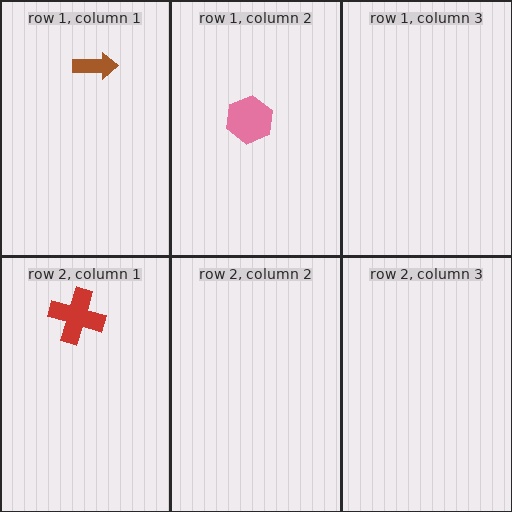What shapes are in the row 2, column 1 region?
The red cross.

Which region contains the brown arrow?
The row 1, column 1 region.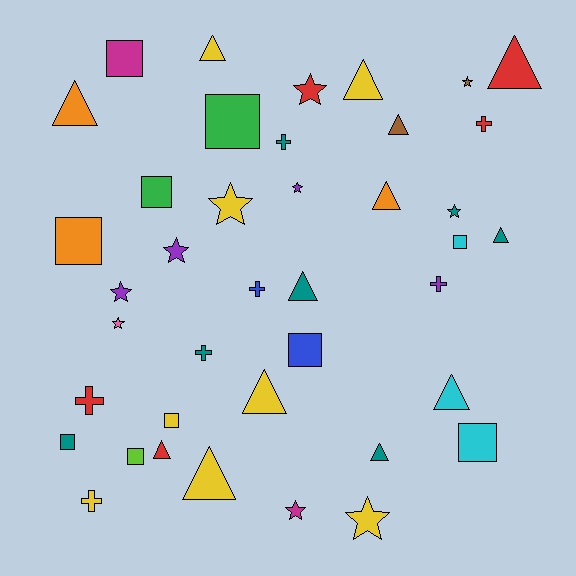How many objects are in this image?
There are 40 objects.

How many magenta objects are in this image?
There are 2 magenta objects.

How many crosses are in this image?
There are 7 crosses.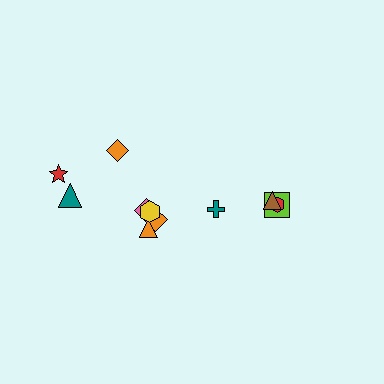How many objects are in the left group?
There are 7 objects.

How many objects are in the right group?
There are 4 objects.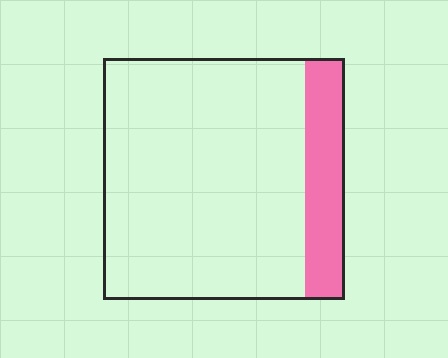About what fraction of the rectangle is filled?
About one sixth (1/6).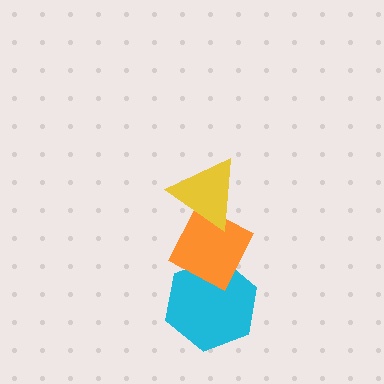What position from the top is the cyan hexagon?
The cyan hexagon is 3rd from the top.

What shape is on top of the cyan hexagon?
The orange diamond is on top of the cyan hexagon.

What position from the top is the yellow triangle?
The yellow triangle is 1st from the top.